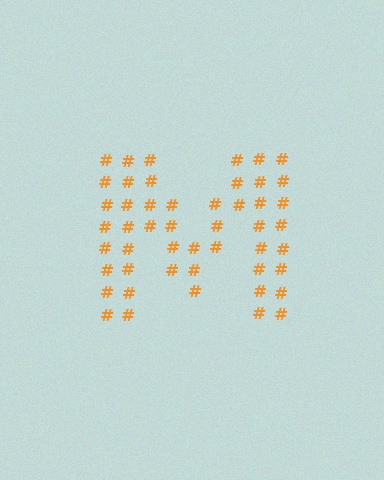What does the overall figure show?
The overall figure shows the letter M.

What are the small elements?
The small elements are hash symbols.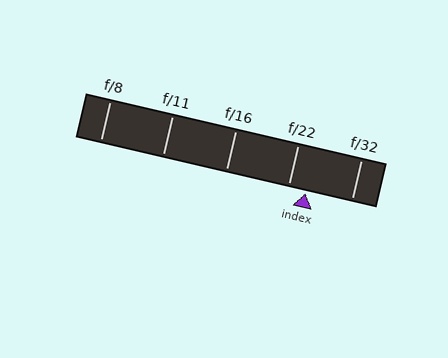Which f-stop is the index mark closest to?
The index mark is closest to f/22.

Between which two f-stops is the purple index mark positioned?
The index mark is between f/22 and f/32.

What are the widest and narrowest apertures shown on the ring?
The widest aperture shown is f/8 and the narrowest is f/32.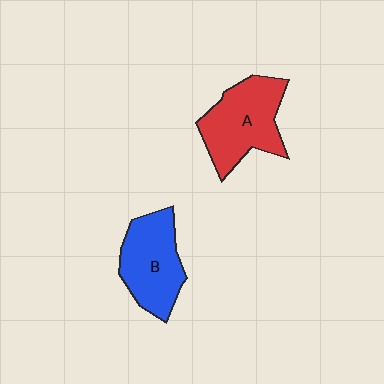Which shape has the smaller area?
Shape B (blue).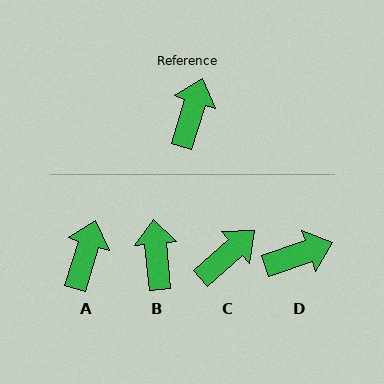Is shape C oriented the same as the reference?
No, it is off by about 31 degrees.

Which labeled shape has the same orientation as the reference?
A.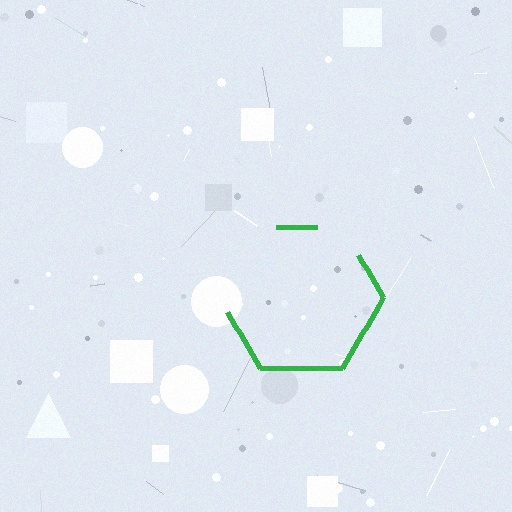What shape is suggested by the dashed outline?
The dashed outline suggests a hexagon.